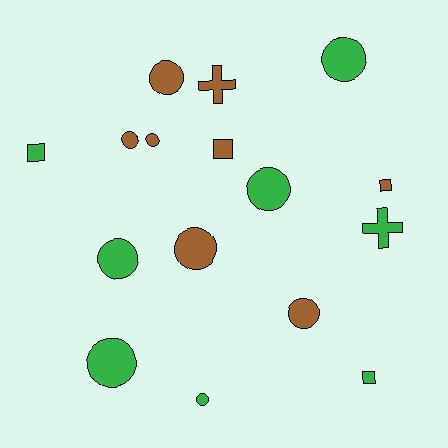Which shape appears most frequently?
Circle, with 10 objects.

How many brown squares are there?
There are 2 brown squares.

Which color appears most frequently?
Green, with 8 objects.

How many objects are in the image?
There are 16 objects.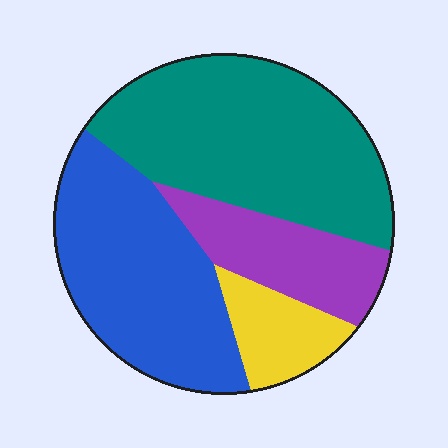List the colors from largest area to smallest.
From largest to smallest: teal, blue, purple, yellow.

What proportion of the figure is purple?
Purple covers about 15% of the figure.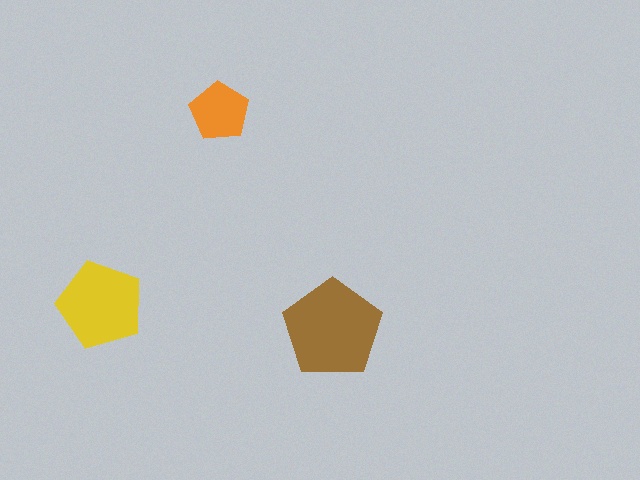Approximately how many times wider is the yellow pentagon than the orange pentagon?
About 1.5 times wider.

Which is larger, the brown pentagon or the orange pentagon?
The brown one.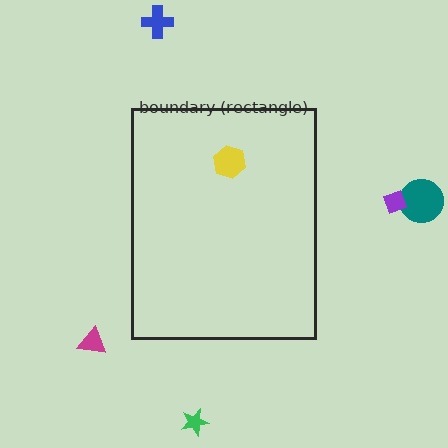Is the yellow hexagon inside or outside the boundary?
Inside.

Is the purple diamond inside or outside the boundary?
Outside.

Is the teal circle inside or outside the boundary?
Outside.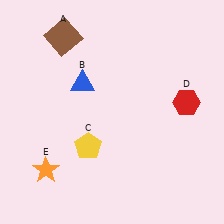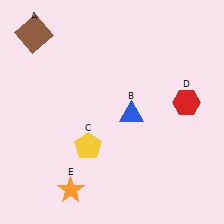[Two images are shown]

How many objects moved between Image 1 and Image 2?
3 objects moved between the two images.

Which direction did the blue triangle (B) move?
The blue triangle (B) moved right.